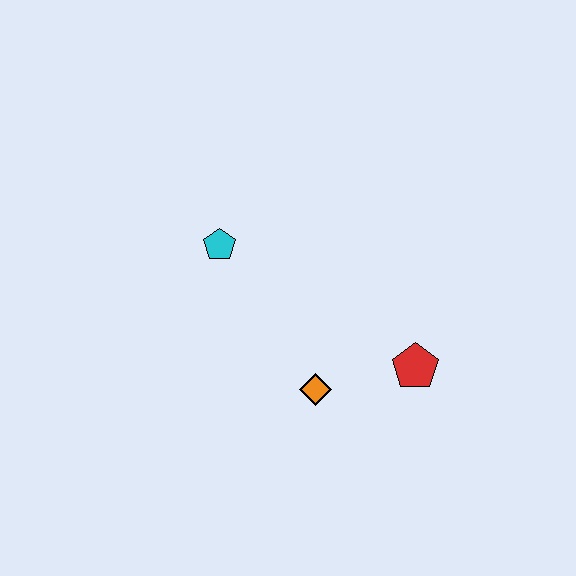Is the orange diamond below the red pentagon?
Yes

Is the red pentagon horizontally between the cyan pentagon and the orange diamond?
No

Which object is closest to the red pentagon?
The orange diamond is closest to the red pentagon.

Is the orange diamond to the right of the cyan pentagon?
Yes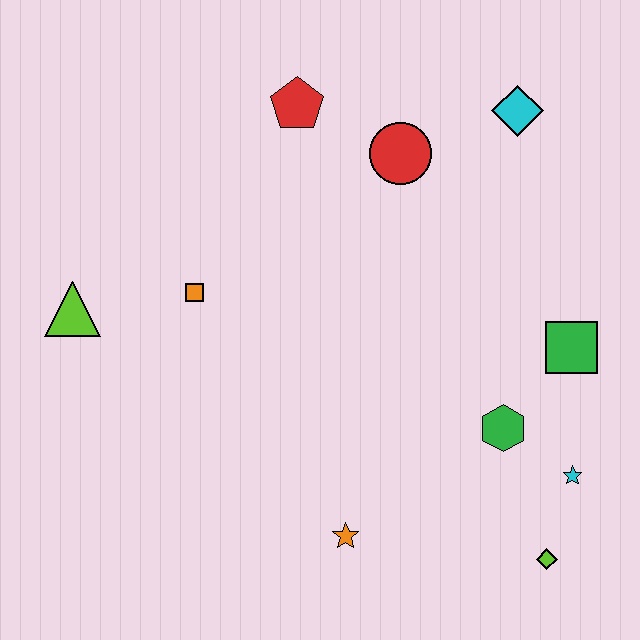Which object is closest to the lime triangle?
The orange square is closest to the lime triangle.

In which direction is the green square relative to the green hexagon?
The green square is above the green hexagon.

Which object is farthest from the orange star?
The cyan diamond is farthest from the orange star.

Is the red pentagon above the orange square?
Yes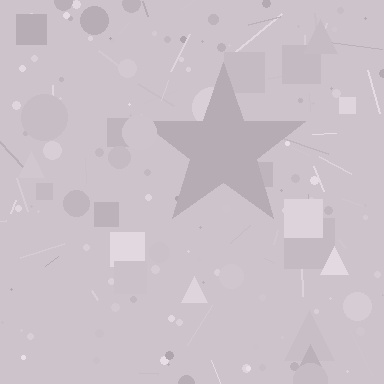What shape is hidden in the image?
A star is hidden in the image.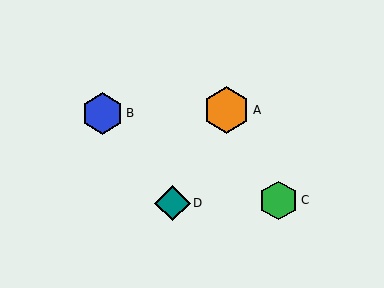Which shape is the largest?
The orange hexagon (labeled A) is the largest.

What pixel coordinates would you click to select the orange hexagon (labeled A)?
Click at (227, 110) to select the orange hexagon A.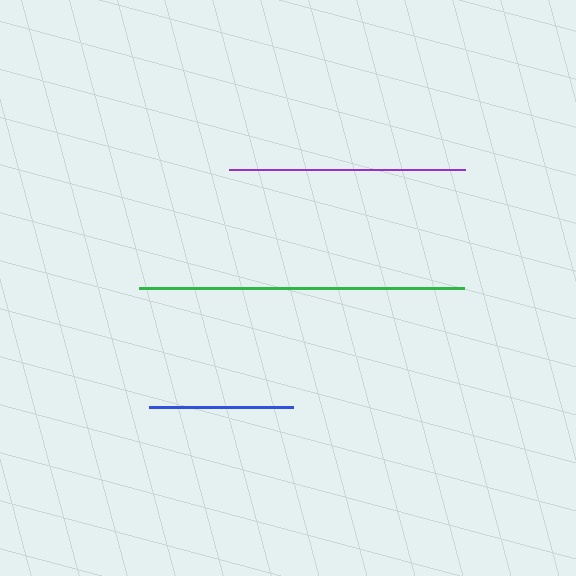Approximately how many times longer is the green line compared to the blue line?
The green line is approximately 2.3 times the length of the blue line.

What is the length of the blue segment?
The blue segment is approximately 144 pixels long.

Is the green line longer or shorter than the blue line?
The green line is longer than the blue line.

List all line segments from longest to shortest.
From longest to shortest: green, purple, blue.